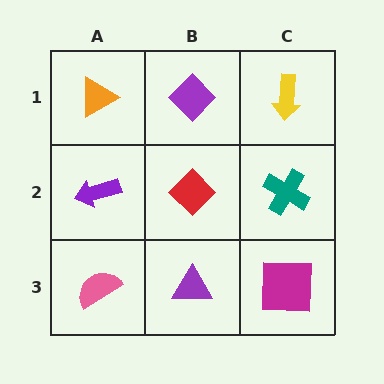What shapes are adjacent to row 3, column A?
A purple arrow (row 2, column A), a purple triangle (row 3, column B).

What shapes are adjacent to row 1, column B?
A red diamond (row 2, column B), an orange triangle (row 1, column A), a yellow arrow (row 1, column C).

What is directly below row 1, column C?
A teal cross.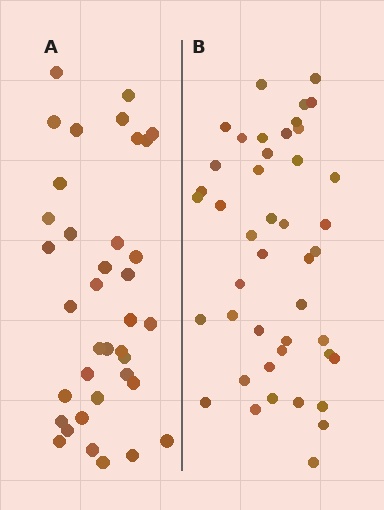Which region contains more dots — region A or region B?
Region B (the right region) has more dots.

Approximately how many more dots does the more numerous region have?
Region B has roughly 8 or so more dots than region A.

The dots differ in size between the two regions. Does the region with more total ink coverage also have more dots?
No. Region A has more total ink coverage because its dots are larger, but region B actually contains more individual dots. Total area can be misleading — the number of items is what matters here.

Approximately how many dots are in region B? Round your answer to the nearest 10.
About 40 dots. (The exact count is 44, which rounds to 40.)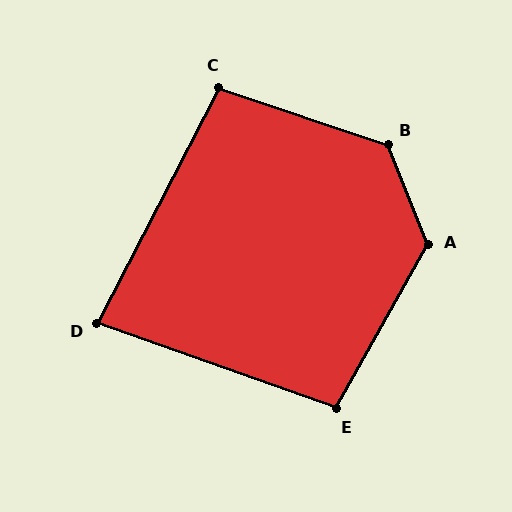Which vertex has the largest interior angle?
B, at approximately 131 degrees.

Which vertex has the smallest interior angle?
D, at approximately 82 degrees.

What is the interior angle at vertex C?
Approximately 99 degrees (obtuse).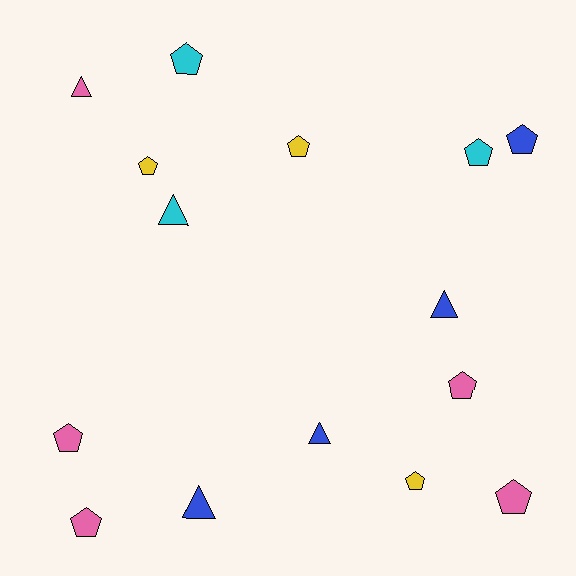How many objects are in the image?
There are 15 objects.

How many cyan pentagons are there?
There are 2 cyan pentagons.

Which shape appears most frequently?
Pentagon, with 10 objects.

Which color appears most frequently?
Pink, with 5 objects.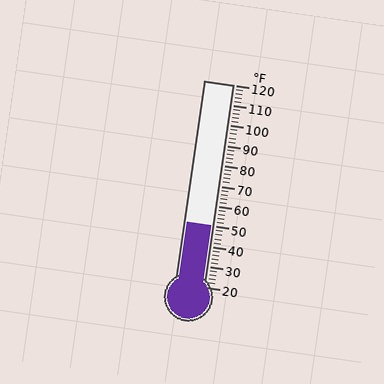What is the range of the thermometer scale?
The thermometer scale ranges from 20°F to 120°F.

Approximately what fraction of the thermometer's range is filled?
The thermometer is filled to approximately 30% of its range.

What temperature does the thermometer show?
The thermometer shows approximately 50°F.